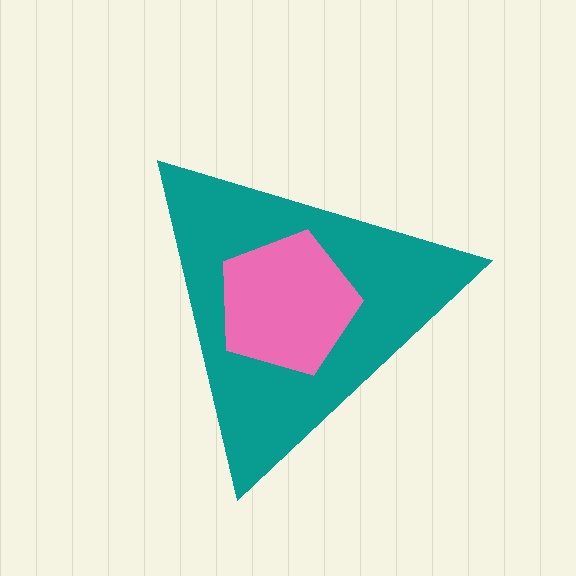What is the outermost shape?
The teal triangle.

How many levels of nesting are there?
2.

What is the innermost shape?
The pink pentagon.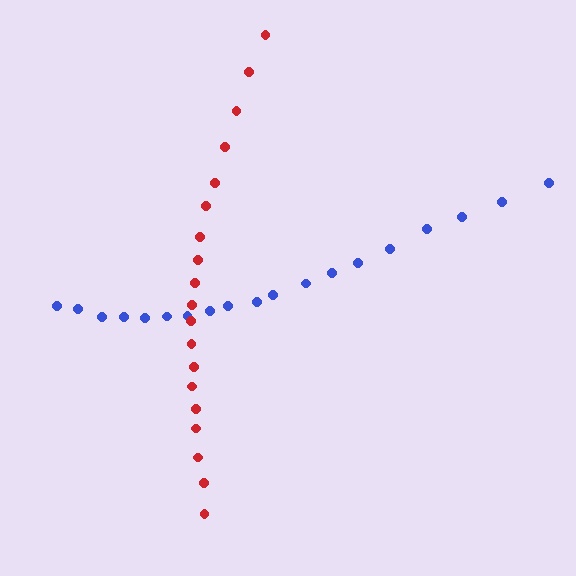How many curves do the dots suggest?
There are 2 distinct paths.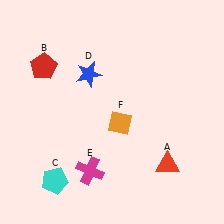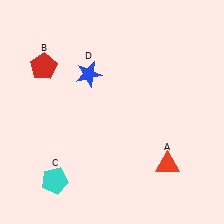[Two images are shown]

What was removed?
The orange diamond (F), the magenta cross (E) were removed in Image 2.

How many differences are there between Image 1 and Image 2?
There are 2 differences between the two images.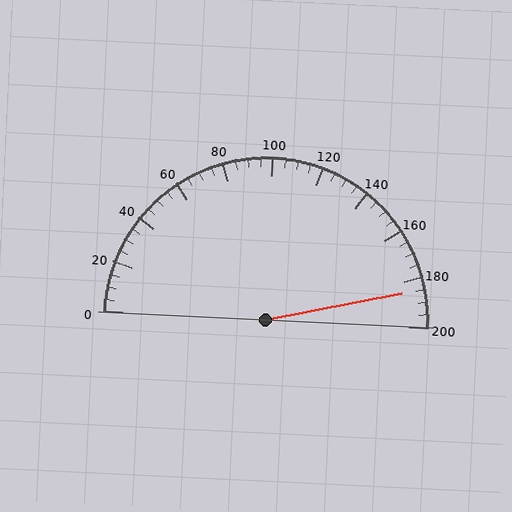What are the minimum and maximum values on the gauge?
The gauge ranges from 0 to 200.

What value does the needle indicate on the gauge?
The needle indicates approximately 185.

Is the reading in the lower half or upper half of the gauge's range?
The reading is in the upper half of the range (0 to 200).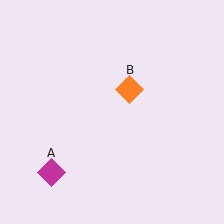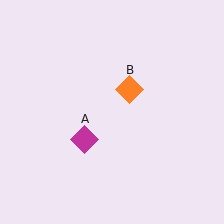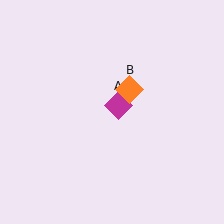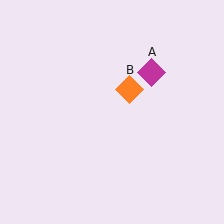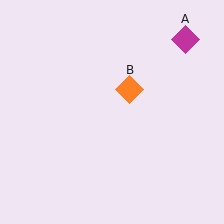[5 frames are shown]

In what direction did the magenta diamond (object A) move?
The magenta diamond (object A) moved up and to the right.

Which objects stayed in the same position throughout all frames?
Orange diamond (object B) remained stationary.